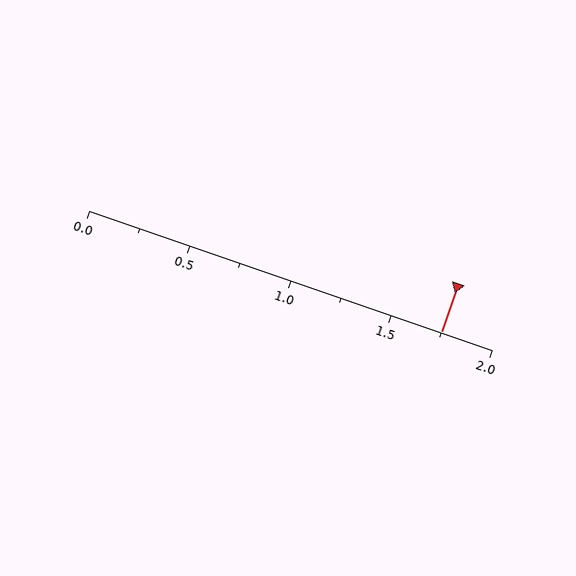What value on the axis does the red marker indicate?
The marker indicates approximately 1.75.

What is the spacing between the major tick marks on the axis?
The major ticks are spaced 0.5 apart.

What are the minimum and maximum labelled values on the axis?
The axis runs from 0.0 to 2.0.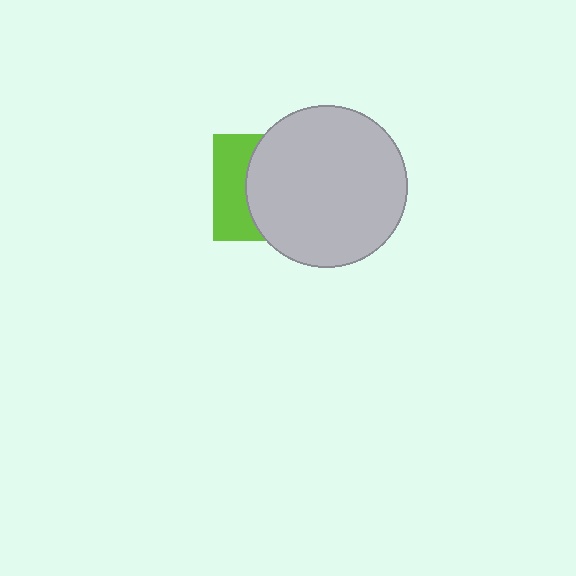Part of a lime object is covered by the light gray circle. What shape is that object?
It is a square.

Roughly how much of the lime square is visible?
A small part of it is visible (roughly 36%).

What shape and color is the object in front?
The object in front is a light gray circle.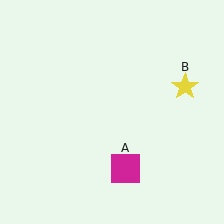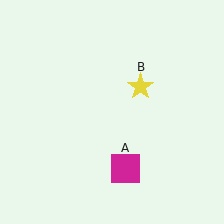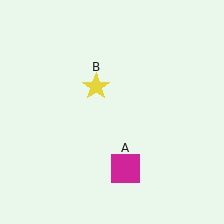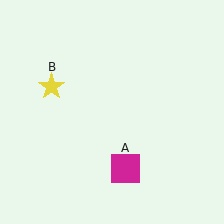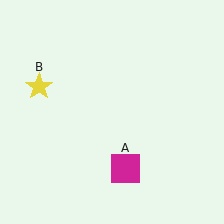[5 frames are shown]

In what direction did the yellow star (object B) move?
The yellow star (object B) moved left.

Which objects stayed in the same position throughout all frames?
Magenta square (object A) remained stationary.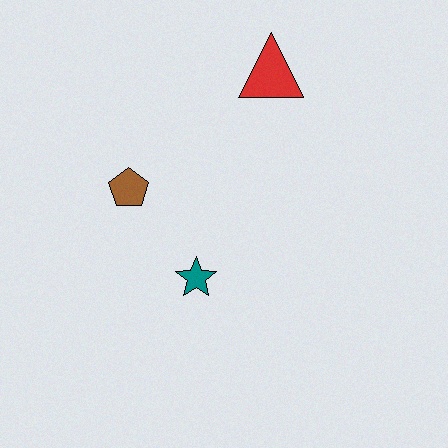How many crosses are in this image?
There are no crosses.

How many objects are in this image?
There are 3 objects.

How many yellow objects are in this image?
There are no yellow objects.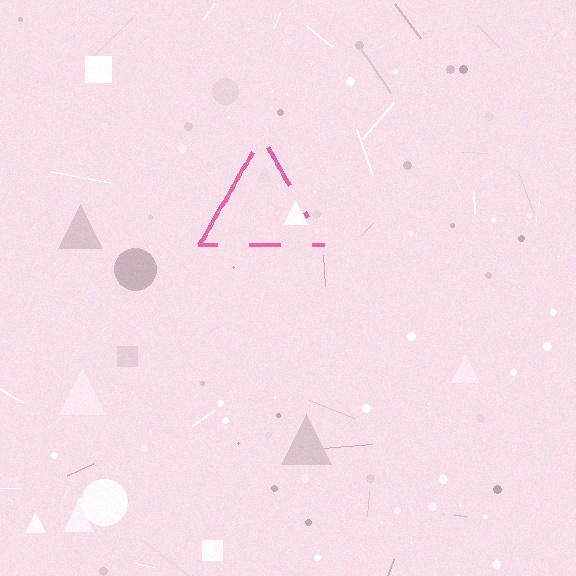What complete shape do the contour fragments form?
The contour fragments form a triangle.